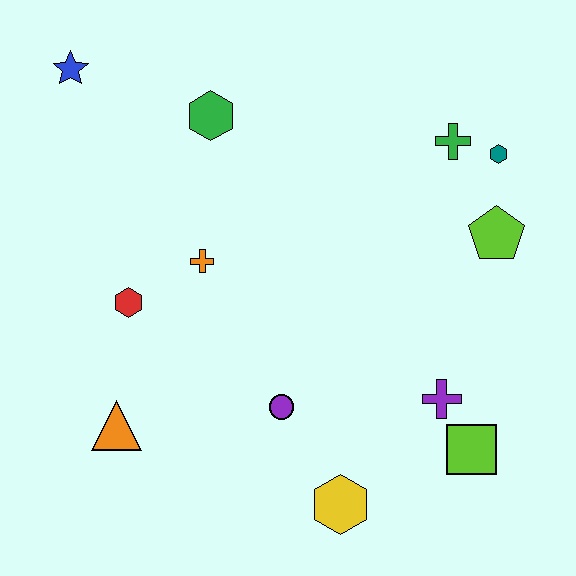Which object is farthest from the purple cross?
The blue star is farthest from the purple cross.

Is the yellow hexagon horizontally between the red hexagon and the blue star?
No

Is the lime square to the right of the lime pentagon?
No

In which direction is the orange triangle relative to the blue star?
The orange triangle is below the blue star.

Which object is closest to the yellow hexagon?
The purple circle is closest to the yellow hexagon.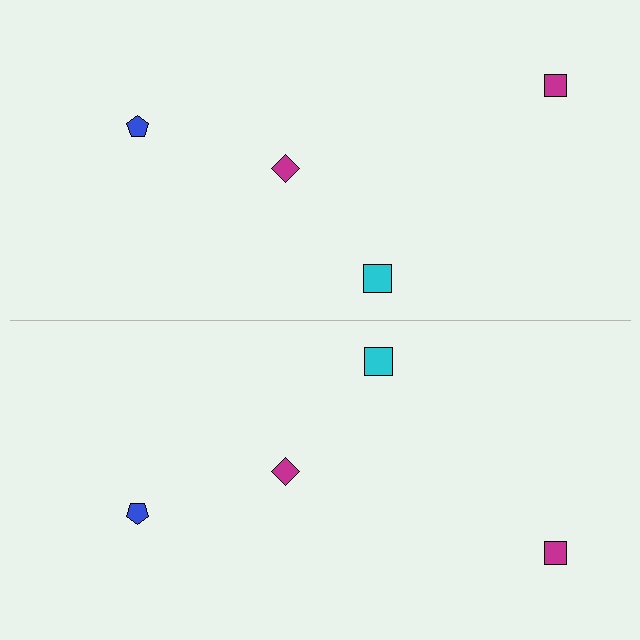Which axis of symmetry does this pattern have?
The pattern has a horizontal axis of symmetry running through the center of the image.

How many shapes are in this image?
There are 8 shapes in this image.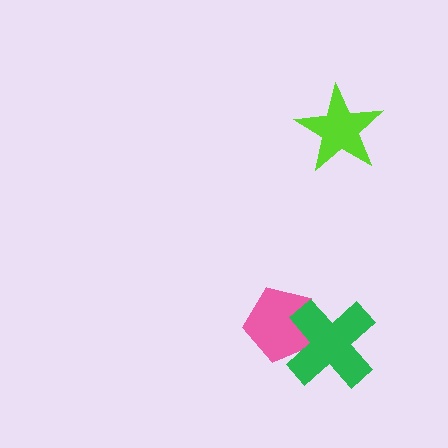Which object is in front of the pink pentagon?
The green cross is in front of the pink pentagon.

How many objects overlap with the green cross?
1 object overlaps with the green cross.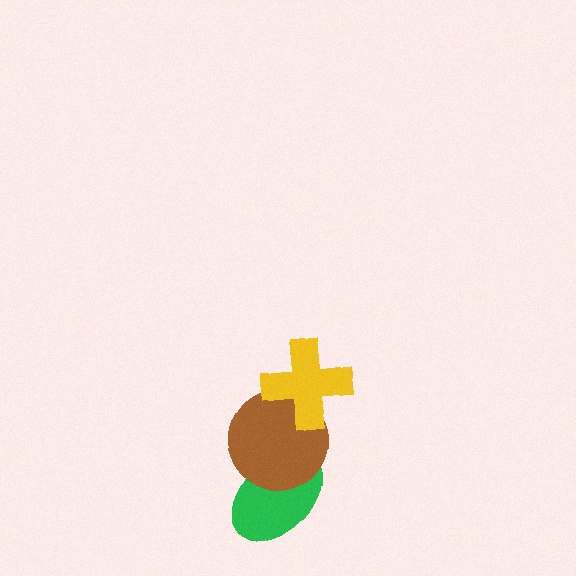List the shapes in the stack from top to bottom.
From top to bottom: the yellow cross, the brown circle, the green ellipse.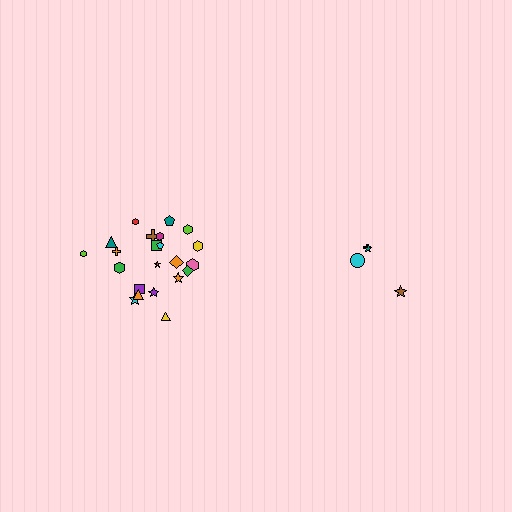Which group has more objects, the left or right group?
The left group.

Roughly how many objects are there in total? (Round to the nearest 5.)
Roughly 25 objects in total.